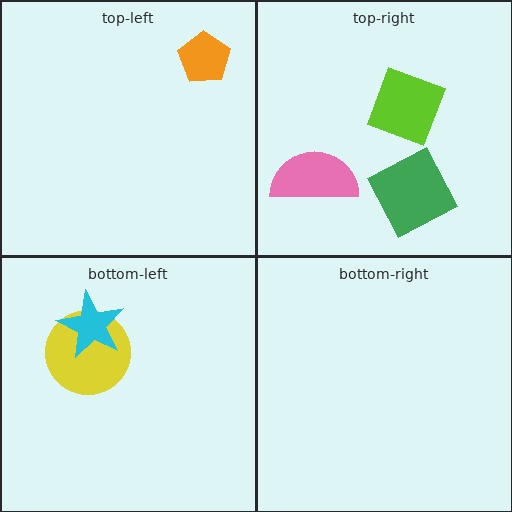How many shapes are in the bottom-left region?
2.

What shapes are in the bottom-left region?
The yellow circle, the cyan star.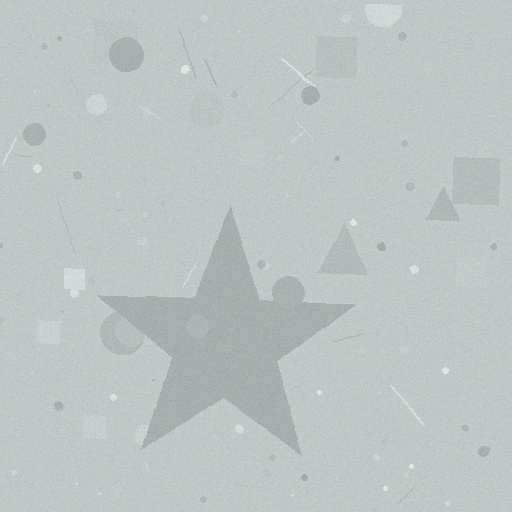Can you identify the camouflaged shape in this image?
The camouflaged shape is a star.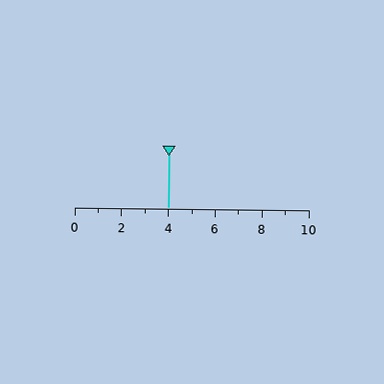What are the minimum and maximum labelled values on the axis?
The axis runs from 0 to 10.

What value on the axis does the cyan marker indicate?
The marker indicates approximately 4.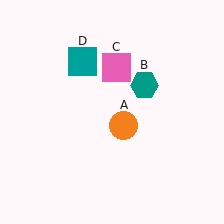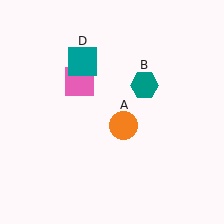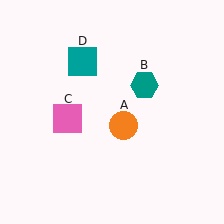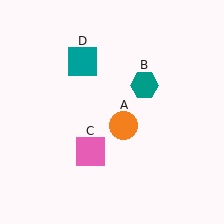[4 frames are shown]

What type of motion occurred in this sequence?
The pink square (object C) rotated counterclockwise around the center of the scene.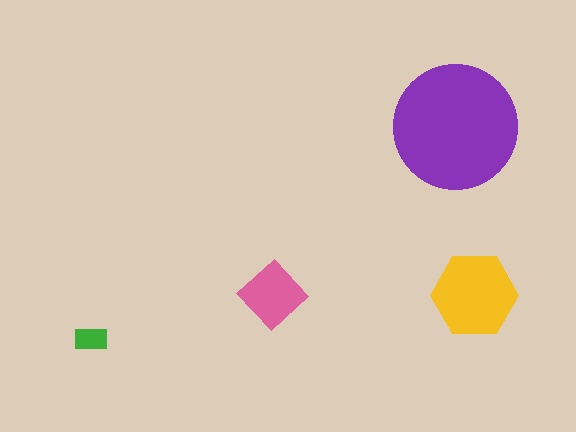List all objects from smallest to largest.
The green rectangle, the pink diamond, the yellow hexagon, the purple circle.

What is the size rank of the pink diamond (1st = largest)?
3rd.